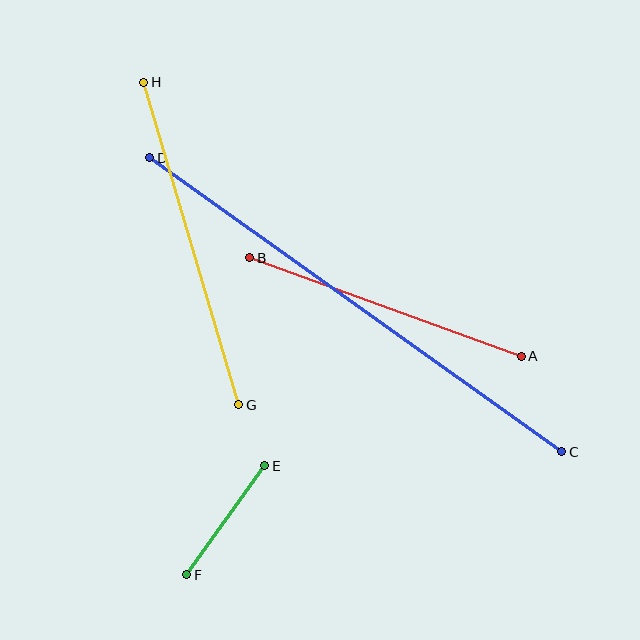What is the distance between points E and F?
The distance is approximately 134 pixels.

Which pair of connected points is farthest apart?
Points C and D are farthest apart.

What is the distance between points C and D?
The distance is approximately 506 pixels.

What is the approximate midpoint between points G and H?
The midpoint is at approximately (191, 244) pixels.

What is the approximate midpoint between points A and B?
The midpoint is at approximately (386, 307) pixels.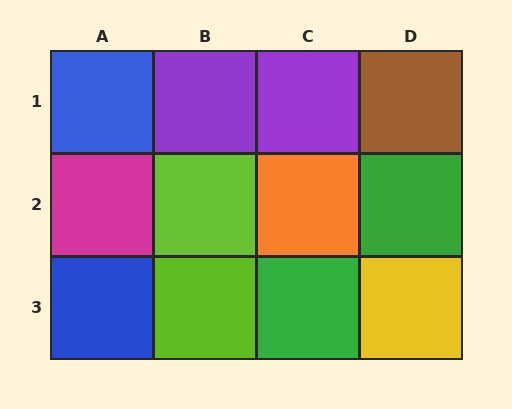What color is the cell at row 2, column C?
Orange.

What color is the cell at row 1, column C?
Purple.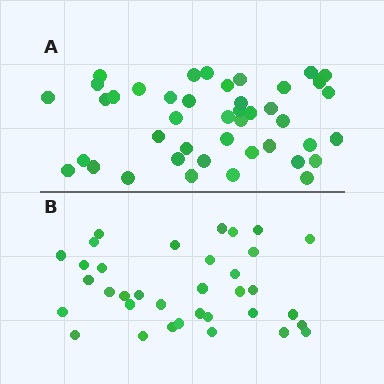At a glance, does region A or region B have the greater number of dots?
Region A (the top region) has more dots.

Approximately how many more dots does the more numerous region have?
Region A has roughly 8 or so more dots than region B.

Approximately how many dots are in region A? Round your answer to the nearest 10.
About 40 dots. (The exact count is 43, which rounds to 40.)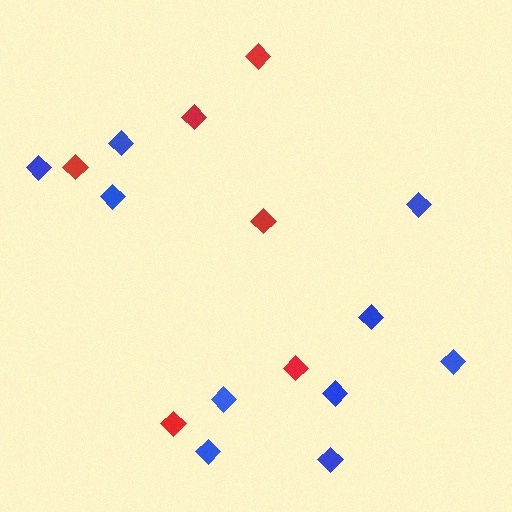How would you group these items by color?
There are 2 groups: one group of blue diamonds (10) and one group of red diamonds (6).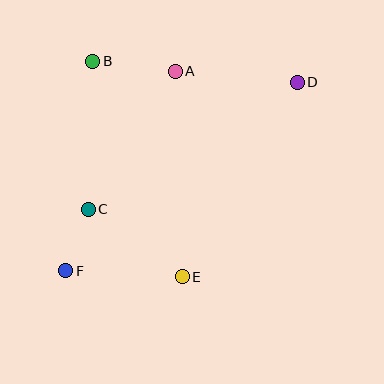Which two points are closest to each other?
Points C and F are closest to each other.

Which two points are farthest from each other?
Points D and F are farthest from each other.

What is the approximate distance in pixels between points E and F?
The distance between E and F is approximately 116 pixels.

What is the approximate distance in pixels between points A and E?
The distance between A and E is approximately 206 pixels.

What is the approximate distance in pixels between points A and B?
The distance between A and B is approximately 83 pixels.